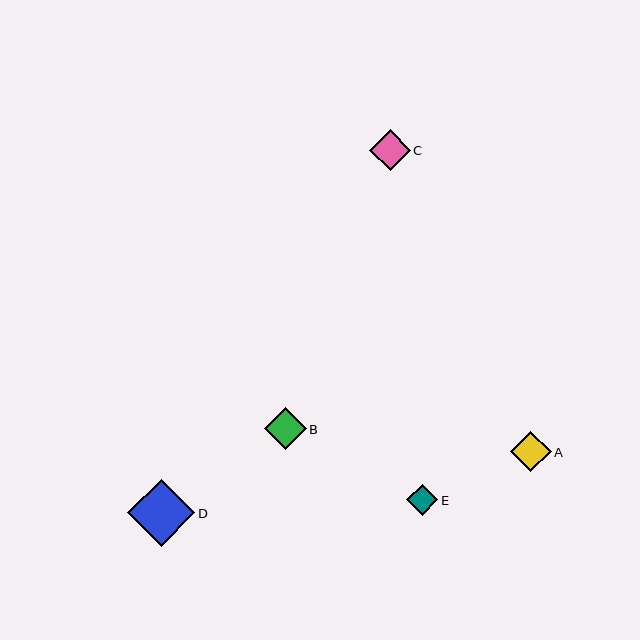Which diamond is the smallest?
Diamond E is the smallest with a size of approximately 32 pixels.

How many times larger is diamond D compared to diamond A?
Diamond D is approximately 1.7 times the size of diamond A.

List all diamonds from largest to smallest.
From largest to smallest: D, B, A, C, E.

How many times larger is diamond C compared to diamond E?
Diamond C is approximately 1.3 times the size of diamond E.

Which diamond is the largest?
Diamond D is the largest with a size of approximately 67 pixels.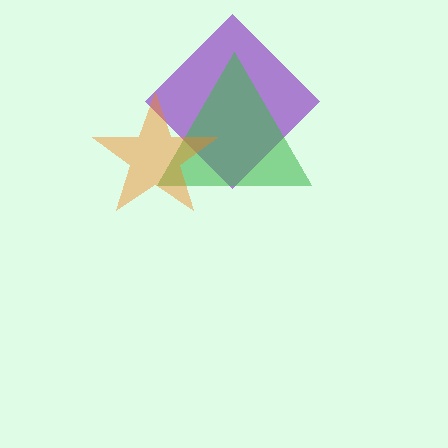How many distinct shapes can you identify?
There are 3 distinct shapes: a purple diamond, a green triangle, an orange star.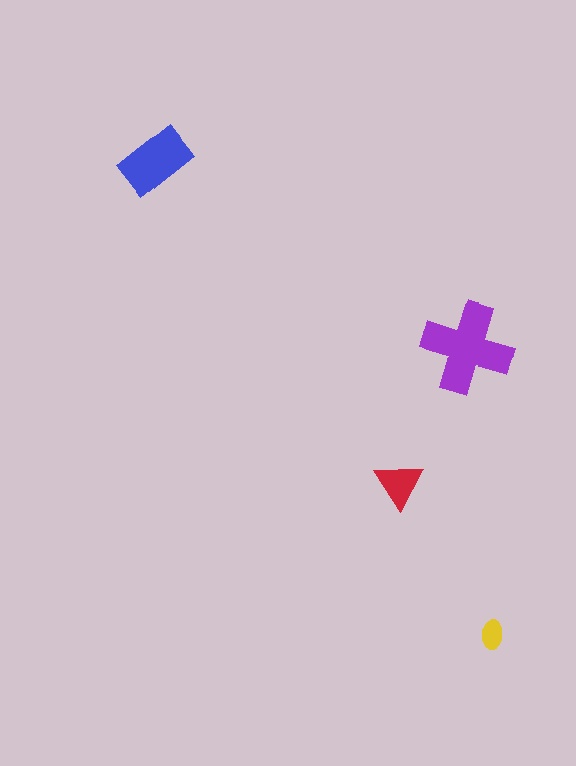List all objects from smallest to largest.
The yellow ellipse, the red triangle, the blue rectangle, the purple cross.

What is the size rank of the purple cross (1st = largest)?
1st.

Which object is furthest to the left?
The blue rectangle is leftmost.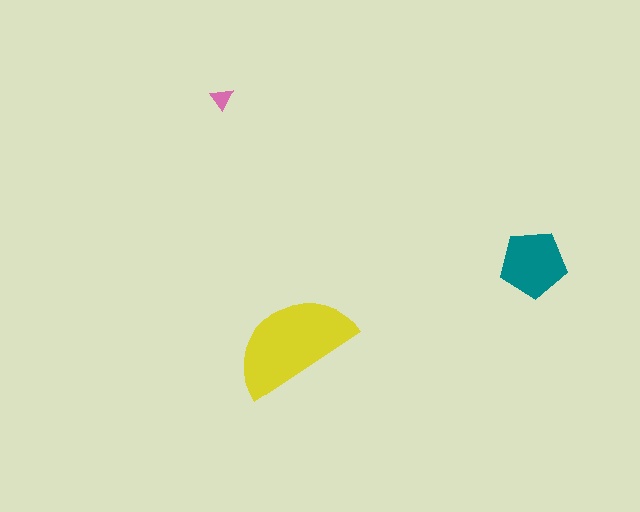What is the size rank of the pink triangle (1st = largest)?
3rd.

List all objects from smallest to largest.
The pink triangle, the teal pentagon, the yellow semicircle.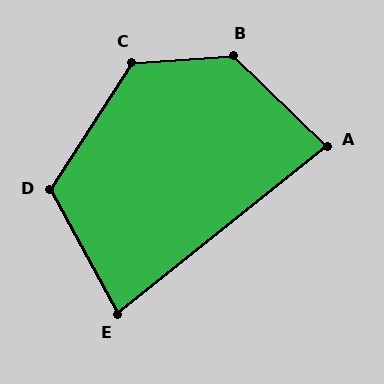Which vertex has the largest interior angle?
B, at approximately 132 degrees.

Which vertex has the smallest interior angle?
E, at approximately 80 degrees.